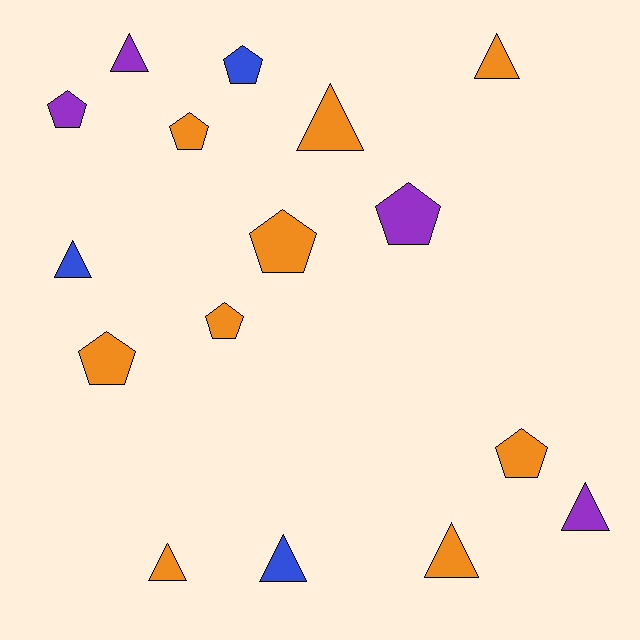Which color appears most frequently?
Orange, with 9 objects.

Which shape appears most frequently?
Pentagon, with 8 objects.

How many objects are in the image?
There are 16 objects.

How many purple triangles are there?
There are 2 purple triangles.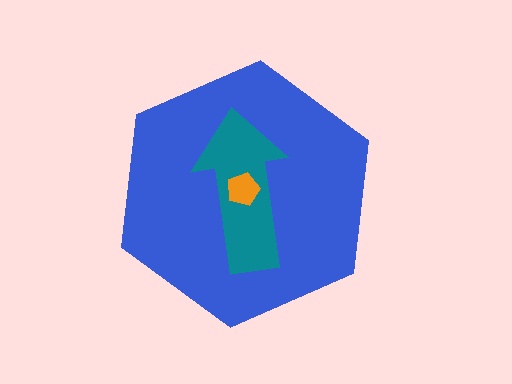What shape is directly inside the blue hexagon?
The teal arrow.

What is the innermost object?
The orange pentagon.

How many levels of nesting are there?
3.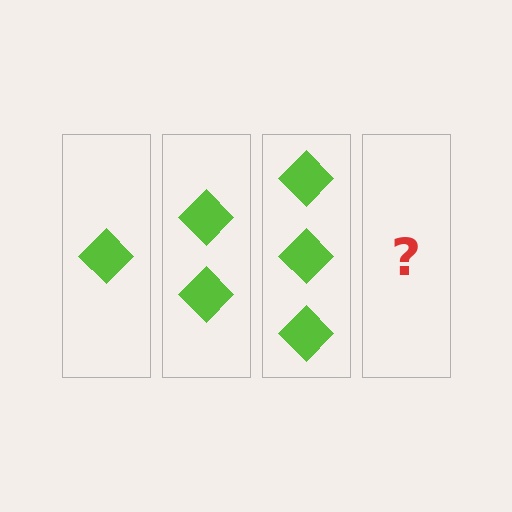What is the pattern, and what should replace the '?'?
The pattern is that each step adds one more diamond. The '?' should be 4 diamonds.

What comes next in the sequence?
The next element should be 4 diamonds.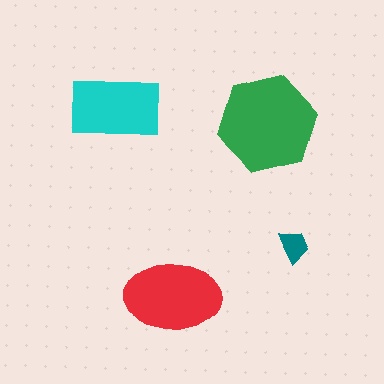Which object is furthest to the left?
The cyan rectangle is leftmost.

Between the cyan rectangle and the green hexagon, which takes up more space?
The green hexagon.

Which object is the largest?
The green hexagon.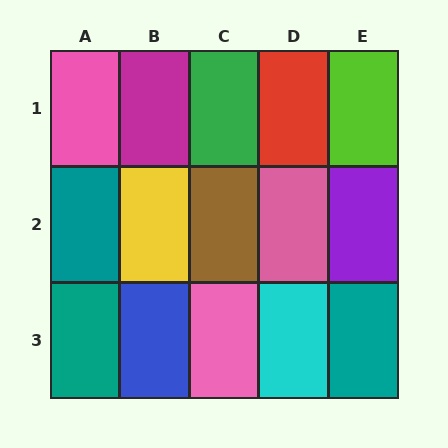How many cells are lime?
1 cell is lime.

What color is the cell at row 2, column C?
Brown.